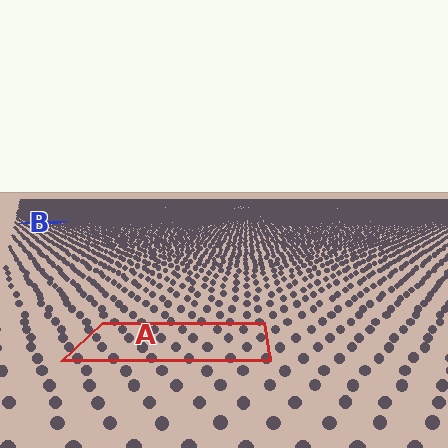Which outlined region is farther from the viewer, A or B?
Region B is farther from the viewer — the texture elements inside it appear smaller and more densely packed.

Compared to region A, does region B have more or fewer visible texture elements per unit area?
Region B has more texture elements per unit area — they are packed more densely because it is farther away.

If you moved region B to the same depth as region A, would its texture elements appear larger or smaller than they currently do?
They would appear larger. At a closer depth, the same texture elements are projected at a bigger on-screen size.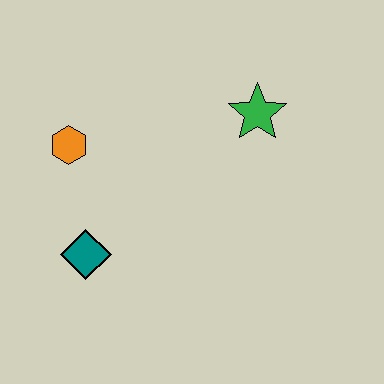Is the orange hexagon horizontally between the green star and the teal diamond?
No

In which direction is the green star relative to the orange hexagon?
The green star is to the right of the orange hexagon.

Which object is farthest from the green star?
The teal diamond is farthest from the green star.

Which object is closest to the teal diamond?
The orange hexagon is closest to the teal diamond.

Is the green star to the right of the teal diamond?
Yes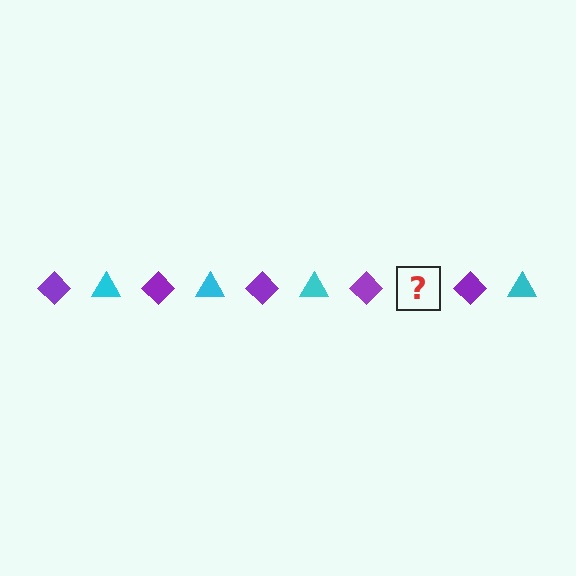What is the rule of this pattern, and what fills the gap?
The rule is that the pattern alternates between purple diamond and cyan triangle. The gap should be filled with a cyan triangle.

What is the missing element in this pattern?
The missing element is a cyan triangle.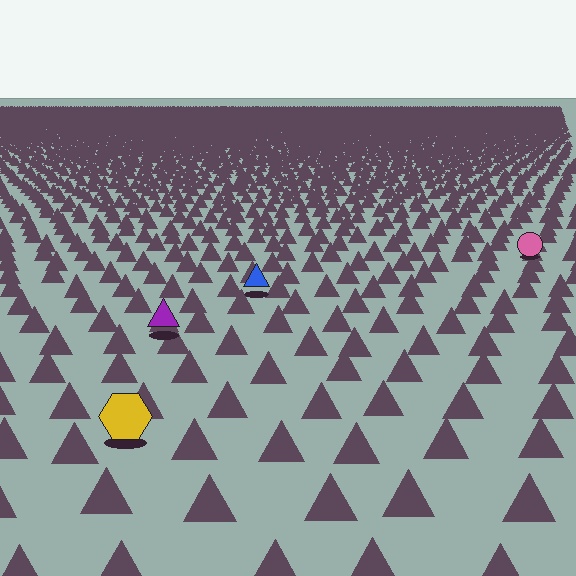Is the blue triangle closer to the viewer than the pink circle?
Yes. The blue triangle is closer — you can tell from the texture gradient: the ground texture is coarser near it.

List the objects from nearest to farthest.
From nearest to farthest: the yellow hexagon, the purple triangle, the blue triangle, the pink circle.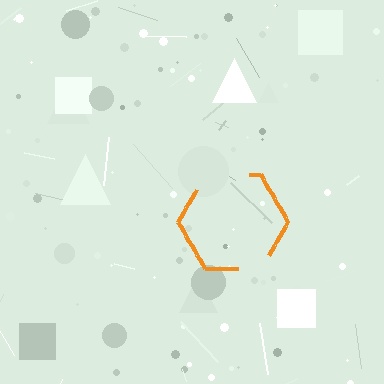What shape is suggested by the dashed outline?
The dashed outline suggests a hexagon.